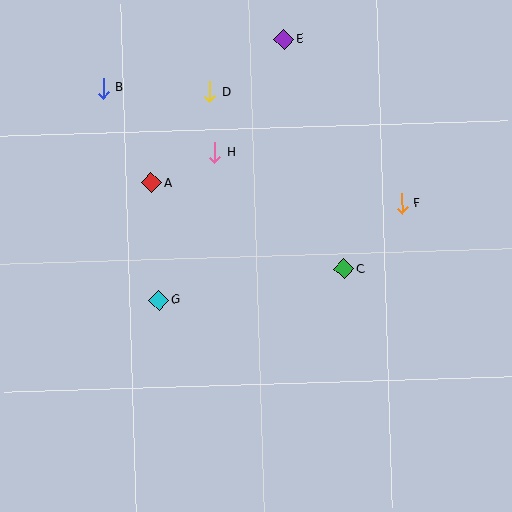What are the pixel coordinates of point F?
Point F is at (402, 203).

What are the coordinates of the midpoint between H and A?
The midpoint between H and A is at (183, 168).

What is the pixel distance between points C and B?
The distance between C and B is 302 pixels.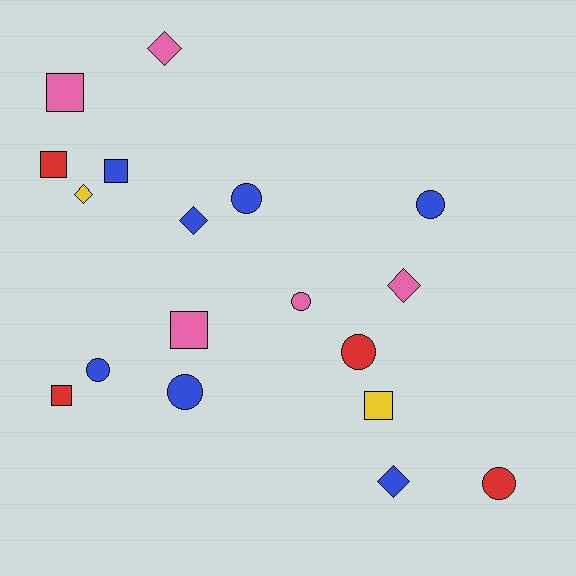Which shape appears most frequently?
Circle, with 7 objects.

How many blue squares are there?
There is 1 blue square.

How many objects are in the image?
There are 18 objects.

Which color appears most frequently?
Blue, with 7 objects.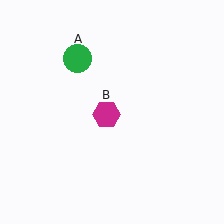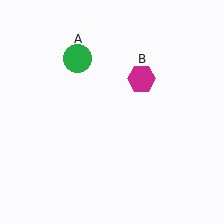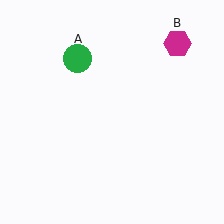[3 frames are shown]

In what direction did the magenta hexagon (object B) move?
The magenta hexagon (object B) moved up and to the right.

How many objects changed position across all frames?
1 object changed position: magenta hexagon (object B).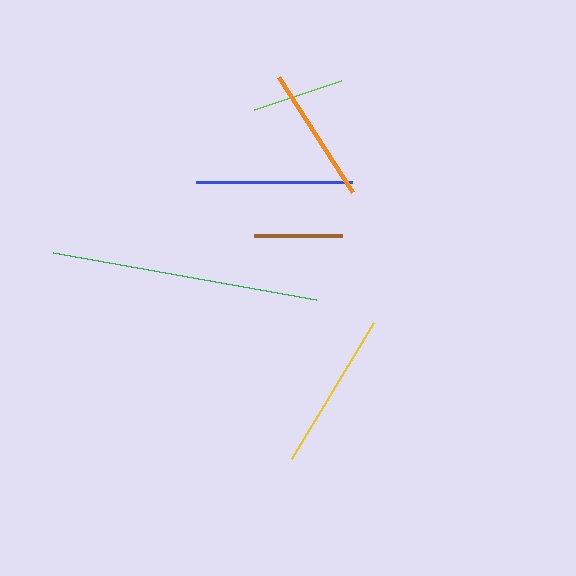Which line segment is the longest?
The green line is the longest at approximately 268 pixels.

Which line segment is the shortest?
The brown line is the shortest at approximately 87 pixels.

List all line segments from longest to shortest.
From longest to shortest: green, yellow, blue, orange, lime, brown.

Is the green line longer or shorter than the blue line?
The green line is longer than the blue line.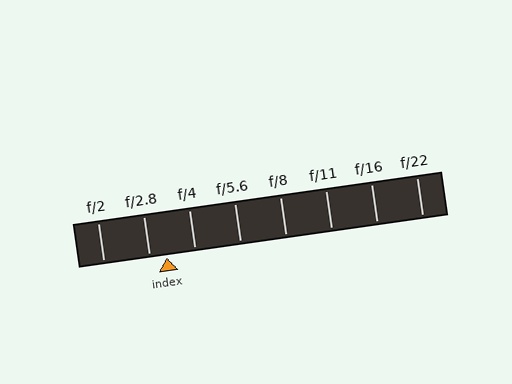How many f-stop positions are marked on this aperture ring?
There are 8 f-stop positions marked.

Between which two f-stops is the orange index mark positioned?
The index mark is between f/2.8 and f/4.